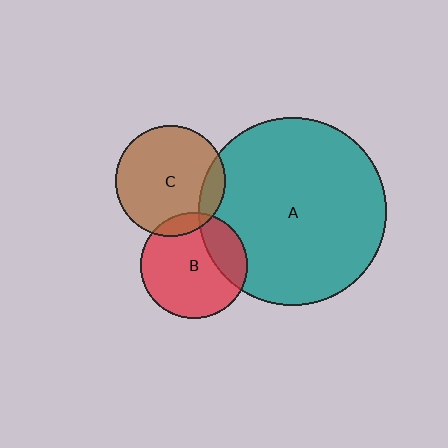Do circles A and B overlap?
Yes.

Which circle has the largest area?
Circle A (teal).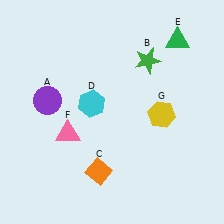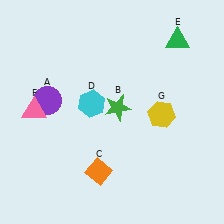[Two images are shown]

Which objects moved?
The objects that moved are: the green star (B), the pink triangle (F).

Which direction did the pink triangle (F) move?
The pink triangle (F) moved left.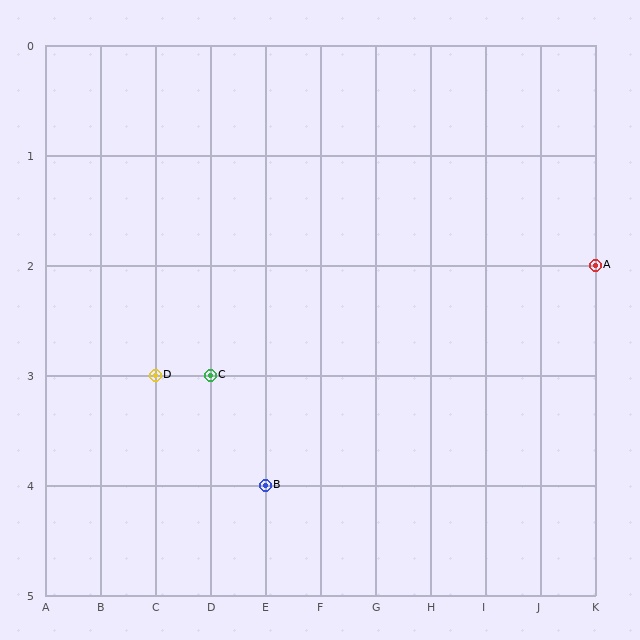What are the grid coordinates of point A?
Point A is at grid coordinates (K, 2).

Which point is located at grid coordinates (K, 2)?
Point A is at (K, 2).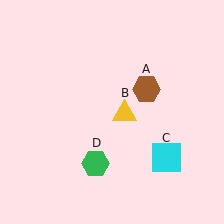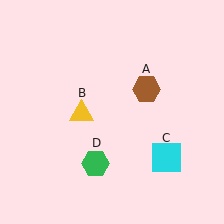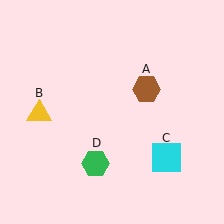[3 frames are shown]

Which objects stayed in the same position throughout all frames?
Brown hexagon (object A) and cyan square (object C) and green hexagon (object D) remained stationary.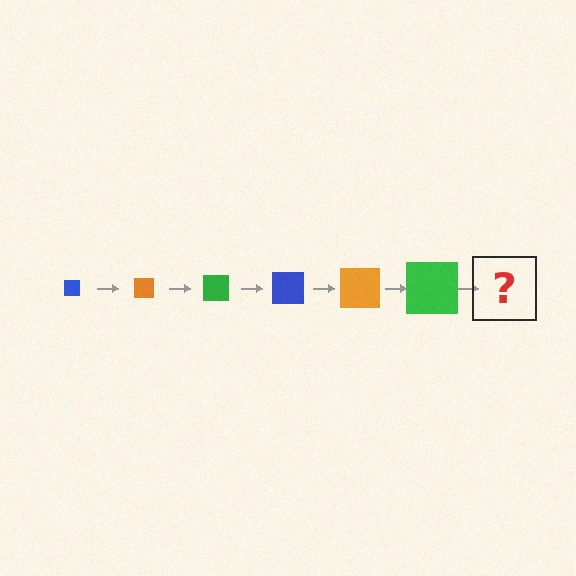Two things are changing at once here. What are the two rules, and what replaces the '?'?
The two rules are that the square grows larger each step and the color cycles through blue, orange, and green. The '?' should be a blue square, larger than the previous one.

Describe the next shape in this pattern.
It should be a blue square, larger than the previous one.